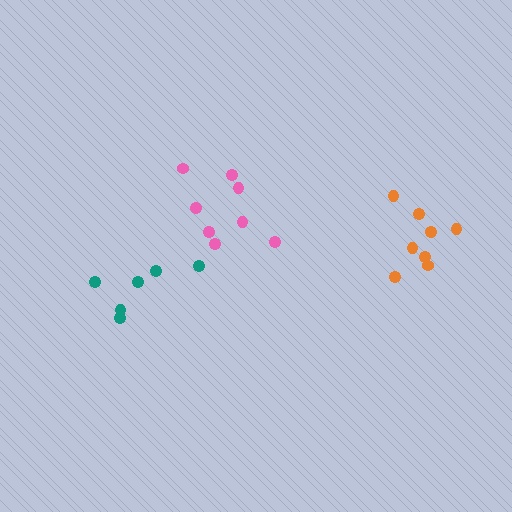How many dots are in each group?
Group 1: 8 dots, Group 2: 8 dots, Group 3: 6 dots (22 total).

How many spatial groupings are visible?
There are 3 spatial groupings.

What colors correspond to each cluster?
The clusters are colored: orange, pink, teal.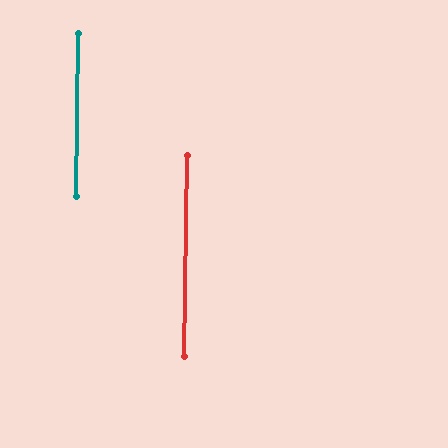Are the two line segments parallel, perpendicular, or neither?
Parallel — their directions differ by only 0.3°.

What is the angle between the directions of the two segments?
Approximately 0 degrees.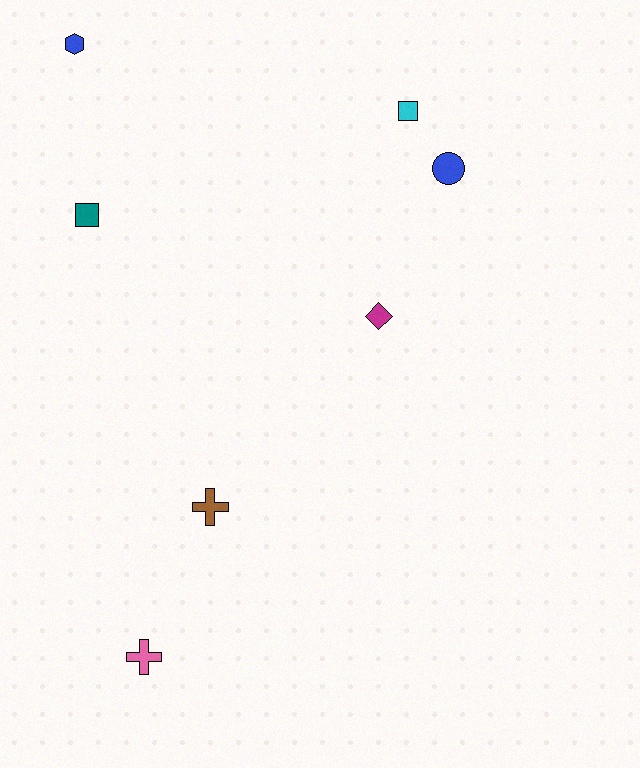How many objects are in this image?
There are 7 objects.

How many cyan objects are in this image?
There is 1 cyan object.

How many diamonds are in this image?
There is 1 diamond.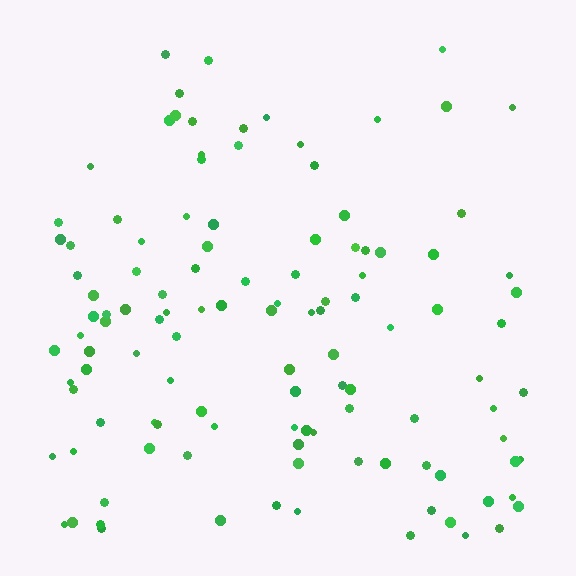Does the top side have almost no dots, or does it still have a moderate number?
Still a moderate number, just noticeably fewer than the bottom.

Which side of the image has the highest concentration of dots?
The bottom.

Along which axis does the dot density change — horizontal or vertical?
Vertical.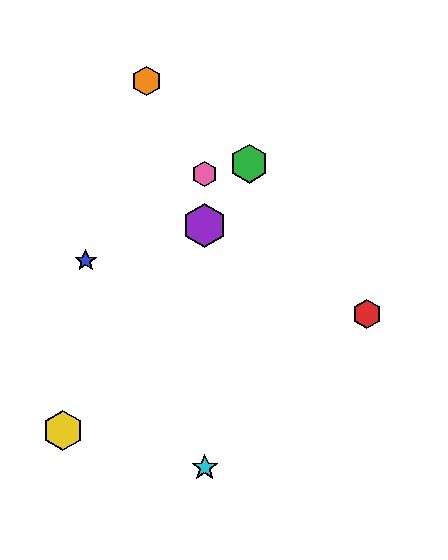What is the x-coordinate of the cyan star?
The cyan star is at x≈205.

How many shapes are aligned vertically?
3 shapes (the purple hexagon, the cyan star, the pink hexagon) are aligned vertically.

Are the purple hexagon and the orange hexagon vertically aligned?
No, the purple hexagon is at x≈205 and the orange hexagon is at x≈147.